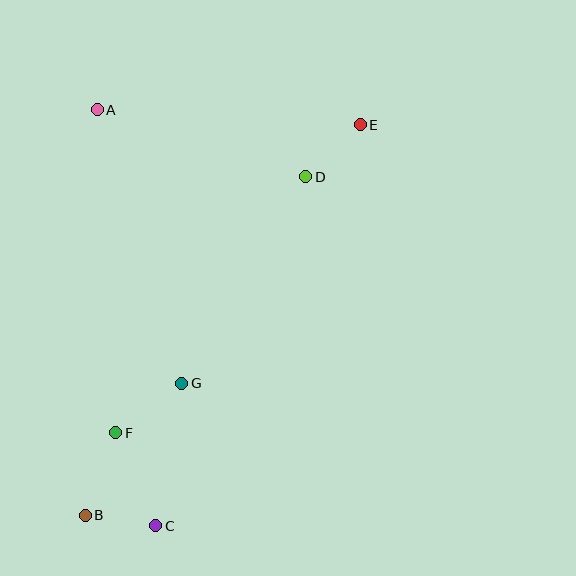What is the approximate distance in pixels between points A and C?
The distance between A and C is approximately 420 pixels.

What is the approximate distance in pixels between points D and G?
The distance between D and G is approximately 241 pixels.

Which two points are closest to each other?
Points B and C are closest to each other.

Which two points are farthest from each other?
Points B and E are farthest from each other.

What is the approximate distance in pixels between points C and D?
The distance between C and D is approximately 380 pixels.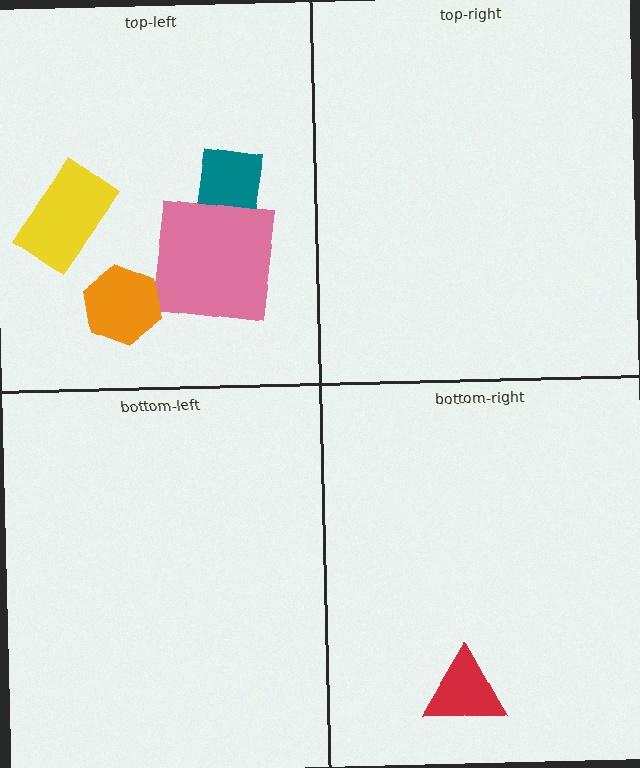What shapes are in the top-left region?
The teal square, the pink square, the yellow rectangle, the orange hexagon.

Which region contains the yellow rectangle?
The top-left region.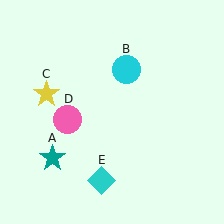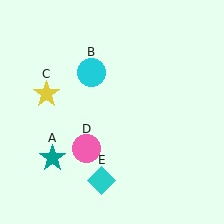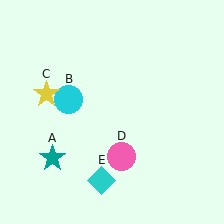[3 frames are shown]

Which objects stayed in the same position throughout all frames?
Teal star (object A) and yellow star (object C) and cyan diamond (object E) remained stationary.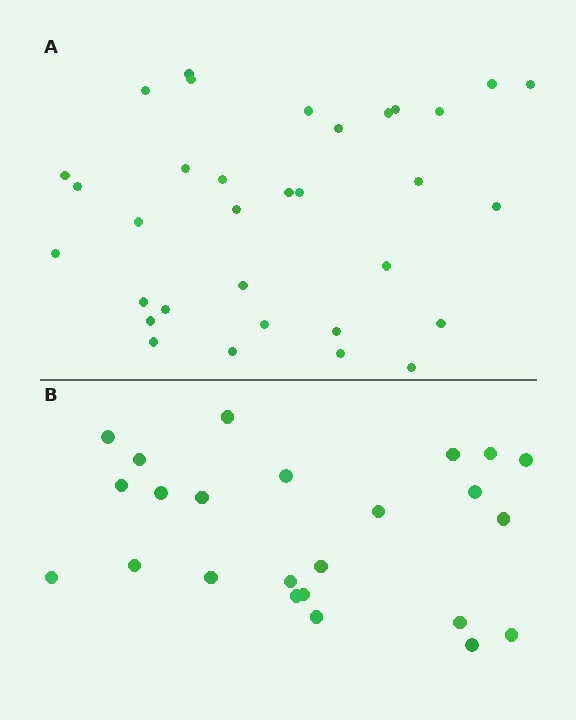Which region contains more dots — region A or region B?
Region A (the top region) has more dots.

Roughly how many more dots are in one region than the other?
Region A has roughly 8 or so more dots than region B.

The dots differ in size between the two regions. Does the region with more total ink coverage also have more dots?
No. Region B has more total ink coverage because its dots are larger, but region A actually contains more individual dots. Total area can be misleading — the number of items is what matters here.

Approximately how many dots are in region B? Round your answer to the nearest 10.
About 20 dots. (The exact count is 24, which rounds to 20.)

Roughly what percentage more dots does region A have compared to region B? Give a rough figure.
About 40% more.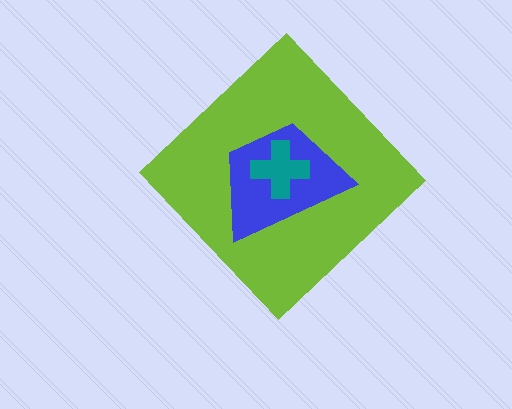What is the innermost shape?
The teal cross.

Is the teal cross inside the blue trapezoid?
Yes.